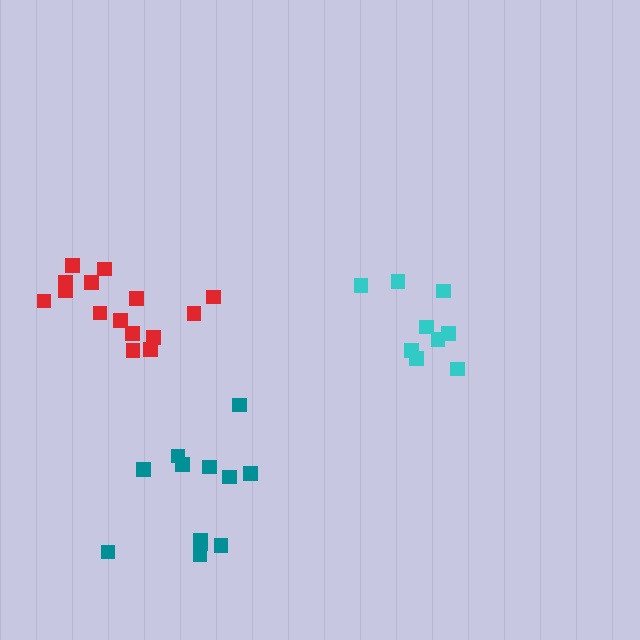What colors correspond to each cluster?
The clusters are colored: red, teal, cyan.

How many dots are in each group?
Group 1: 15 dots, Group 2: 12 dots, Group 3: 9 dots (36 total).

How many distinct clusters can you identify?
There are 3 distinct clusters.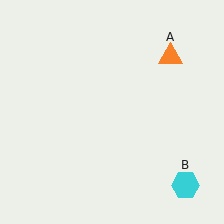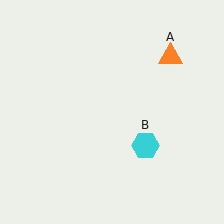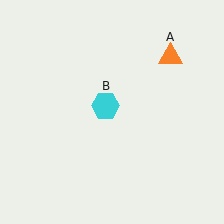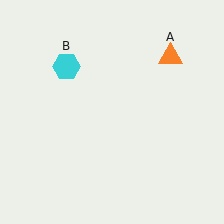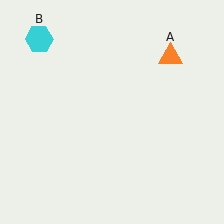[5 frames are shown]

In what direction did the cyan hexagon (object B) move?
The cyan hexagon (object B) moved up and to the left.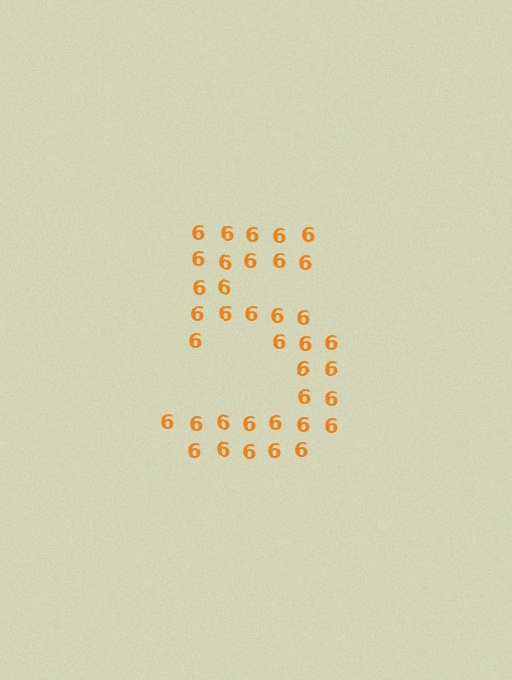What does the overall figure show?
The overall figure shows the digit 5.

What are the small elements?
The small elements are digit 6's.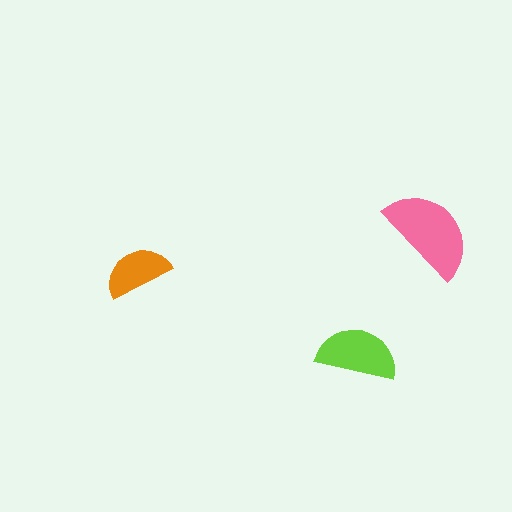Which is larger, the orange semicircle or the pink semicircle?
The pink one.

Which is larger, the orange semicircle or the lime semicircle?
The lime one.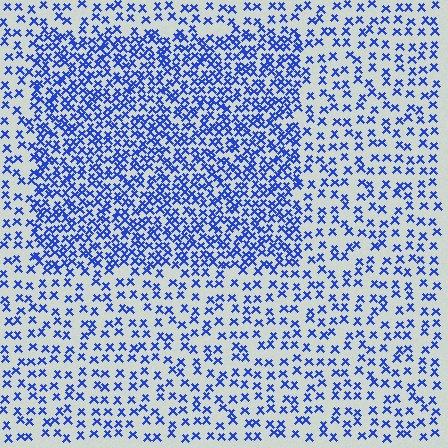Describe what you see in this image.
The image contains small blue elements arranged at two different densities. A rectangle-shaped region is visible where the elements are more densely packed than the surrounding area.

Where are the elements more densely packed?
The elements are more densely packed inside the rectangle boundary.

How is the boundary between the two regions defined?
The boundary is defined by a change in element density (approximately 2.1x ratio). All elements are the same color, size, and shape.